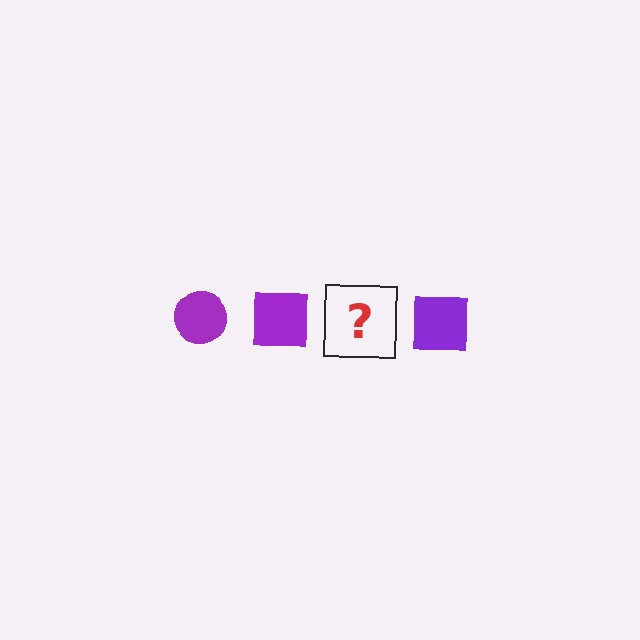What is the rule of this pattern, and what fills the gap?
The rule is that the pattern cycles through circle, square shapes in purple. The gap should be filled with a purple circle.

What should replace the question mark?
The question mark should be replaced with a purple circle.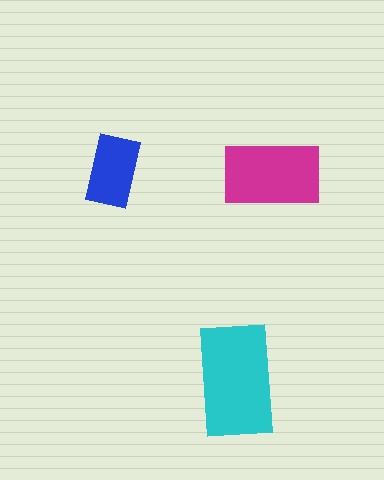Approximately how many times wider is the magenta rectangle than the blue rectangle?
About 1.5 times wider.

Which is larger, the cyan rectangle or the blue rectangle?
The cyan one.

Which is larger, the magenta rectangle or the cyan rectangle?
The cyan one.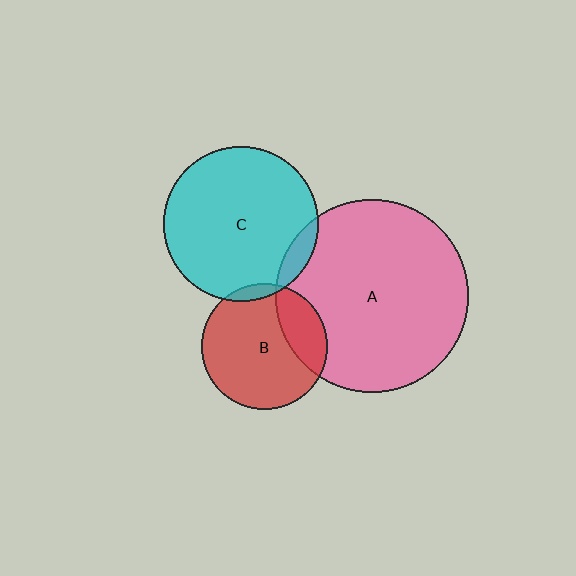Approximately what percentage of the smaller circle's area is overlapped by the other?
Approximately 5%.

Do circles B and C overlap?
Yes.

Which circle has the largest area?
Circle A (pink).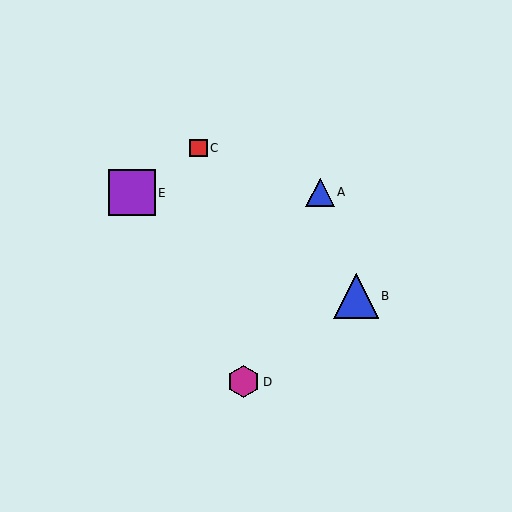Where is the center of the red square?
The center of the red square is at (198, 148).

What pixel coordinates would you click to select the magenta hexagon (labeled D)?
Click at (243, 382) to select the magenta hexagon D.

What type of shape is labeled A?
Shape A is a blue triangle.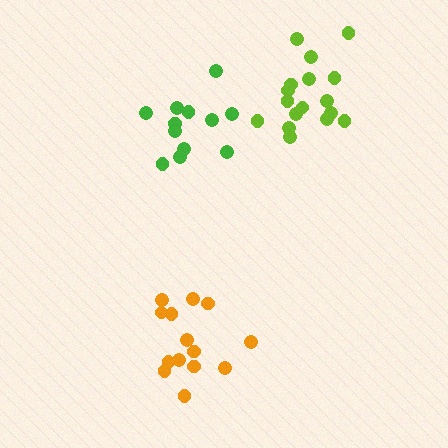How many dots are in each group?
Group 1: 12 dots, Group 2: 14 dots, Group 3: 17 dots (43 total).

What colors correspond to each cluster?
The clusters are colored: green, orange, lime.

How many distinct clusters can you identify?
There are 3 distinct clusters.